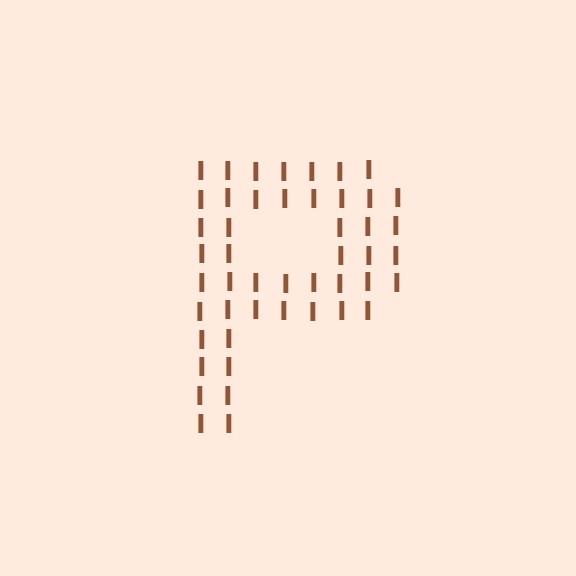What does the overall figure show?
The overall figure shows the letter P.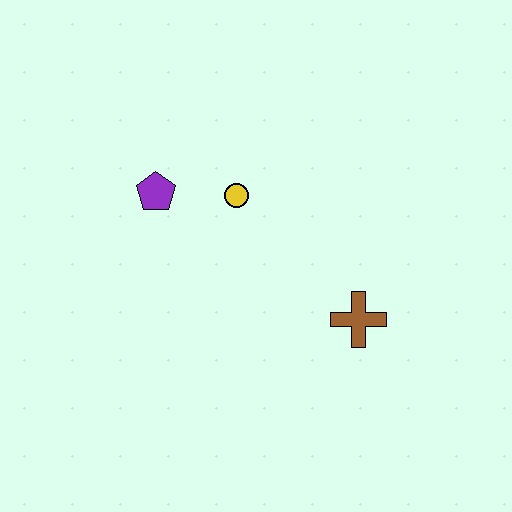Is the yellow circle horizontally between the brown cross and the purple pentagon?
Yes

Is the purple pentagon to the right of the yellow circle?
No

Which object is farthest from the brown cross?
The purple pentagon is farthest from the brown cross.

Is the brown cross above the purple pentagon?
No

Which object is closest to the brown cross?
The yellow circle is closest to the brown cross.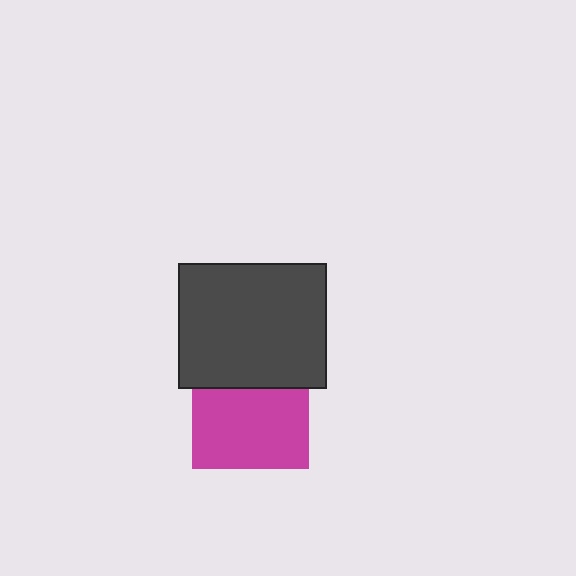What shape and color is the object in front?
The object in front is a dark gray rectangle.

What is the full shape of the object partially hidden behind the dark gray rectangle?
The partially hidden object is a magenta square.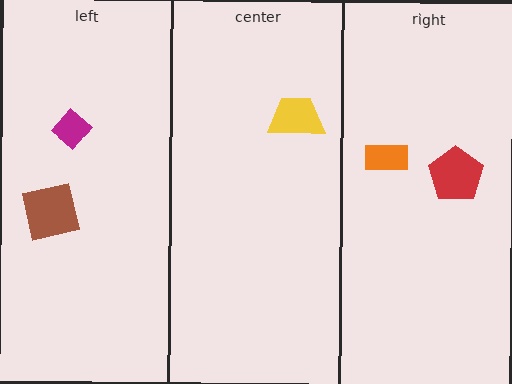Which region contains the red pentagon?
The right region.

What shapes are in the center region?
The yellow trapezoid.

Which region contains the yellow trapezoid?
The center region.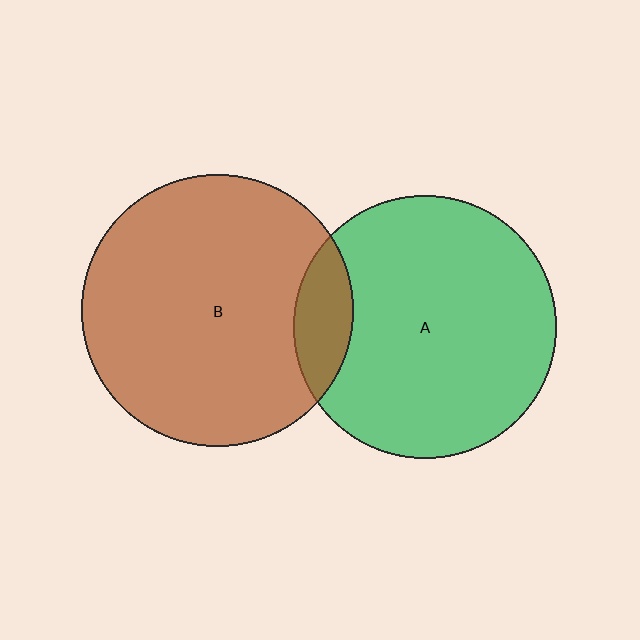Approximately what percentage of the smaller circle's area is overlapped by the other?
Approximately 15%.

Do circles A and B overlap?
Yes.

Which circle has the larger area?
Circle B (brown).